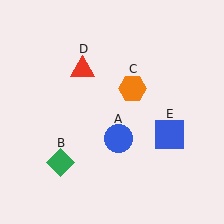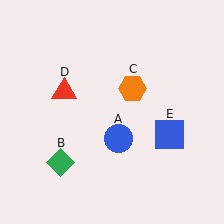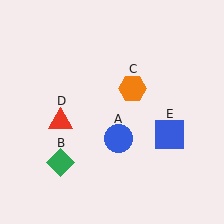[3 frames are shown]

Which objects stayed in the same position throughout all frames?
Blue circle (object A) and green diamond (object B) and orange hexagon (object C) and blue square (object E) remained stationary.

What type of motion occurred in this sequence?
The red triangle (object D) rotated counterclockwise around the center of the scene.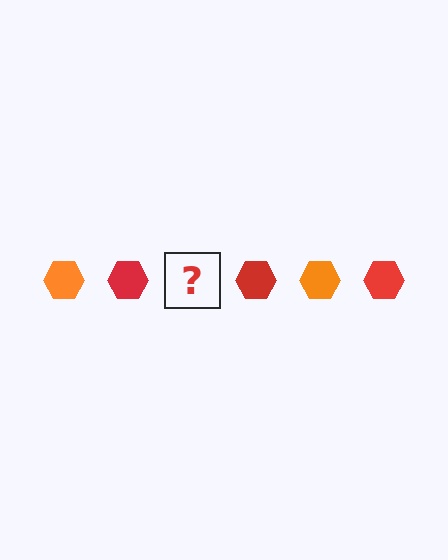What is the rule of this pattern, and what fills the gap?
The rule is that the pattern cycles through orange, red hexagons. The gap should be filled with an orange hexagon.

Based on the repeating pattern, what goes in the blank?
The blank should be an orange hexagon.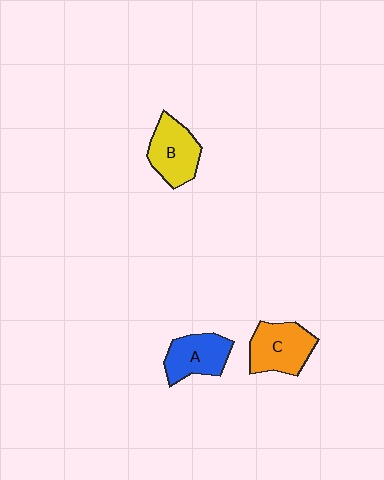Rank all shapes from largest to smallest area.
From largest to smallest: C (orange), B (yellow), A (blue).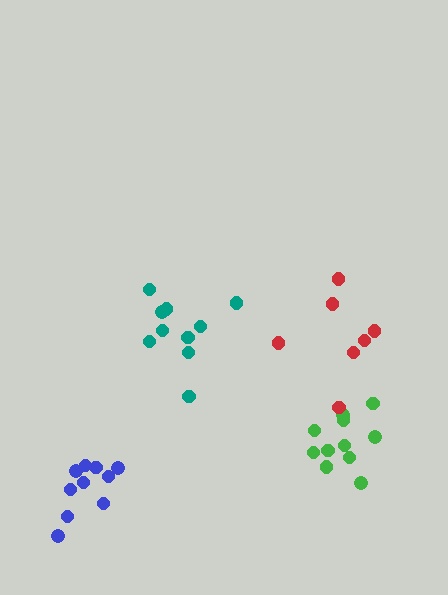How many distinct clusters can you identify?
There are 4 distinct clusters.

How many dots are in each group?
Group 1: 11 dots, Group 2: 10 dots, Group 3: 10 dots, Group 4: 7 dots (38 total).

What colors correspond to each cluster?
The clusters are colored: green, teal, blue, red.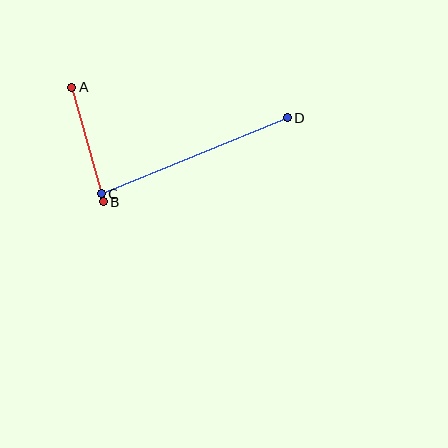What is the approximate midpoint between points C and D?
The midpoint is at approximately (194, 156) pixels.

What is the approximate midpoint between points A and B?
The midpoint is at approximately (88, 145) pixels.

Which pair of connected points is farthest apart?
Points C and D are farthest apart.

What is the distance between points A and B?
The distance is approximately 119 pixels.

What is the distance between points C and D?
The distance is approximately 201 pixels.